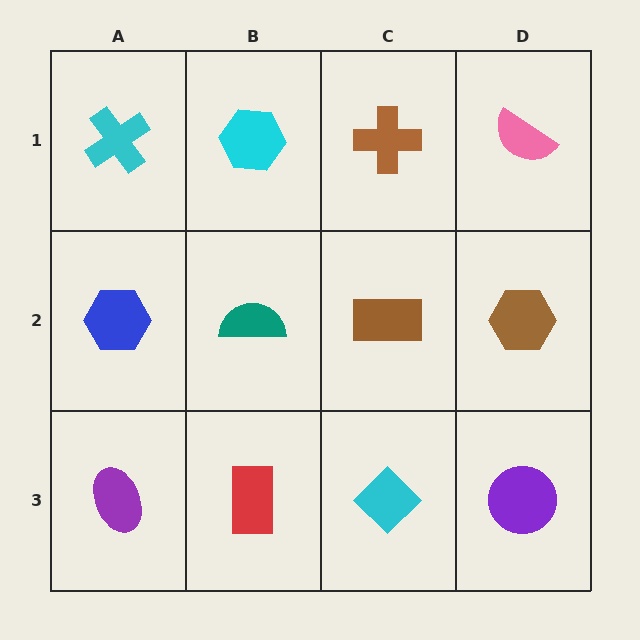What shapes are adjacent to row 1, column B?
A teal semicircle (row 2, column B), a cyan cross (row 1, column A), a brown cross (row 1, column C).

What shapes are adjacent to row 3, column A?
A blue hexagon (row 2, column A), a red rectangle (row 3, column B).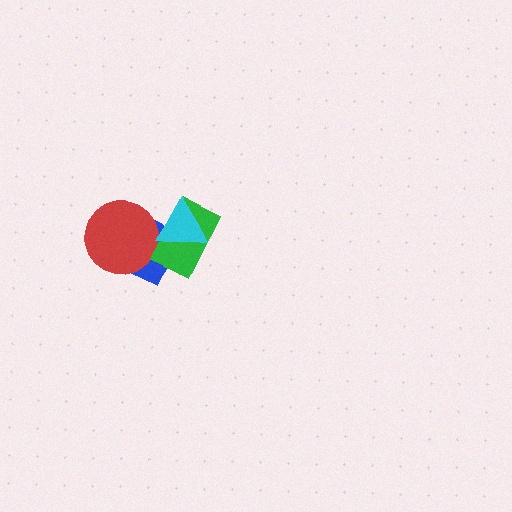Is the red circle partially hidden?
Yes, it is partially covered by another shape.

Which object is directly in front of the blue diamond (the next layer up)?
The red circle is directly in front of the blue diamond.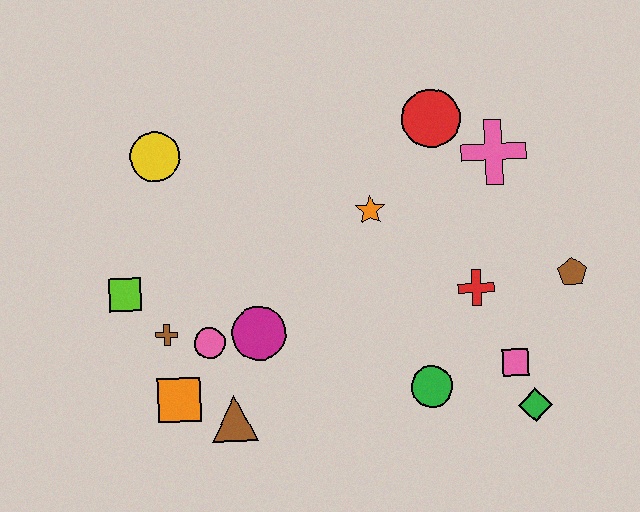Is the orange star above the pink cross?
No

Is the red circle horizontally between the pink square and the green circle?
Yes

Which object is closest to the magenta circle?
The pink circle is closest to the magenta circle.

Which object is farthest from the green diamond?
The yellow circle is farthest from the green diamond.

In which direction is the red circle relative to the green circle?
The red circle is above the green circle.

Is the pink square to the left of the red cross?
No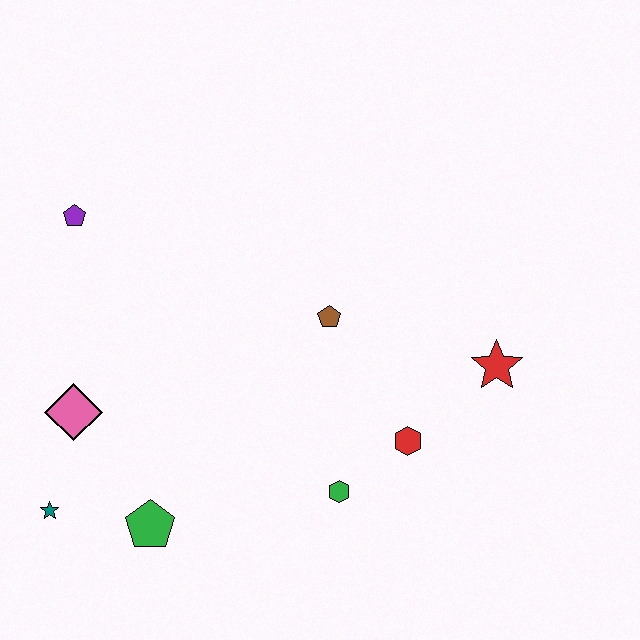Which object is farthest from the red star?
The teal star is farthest from the red star.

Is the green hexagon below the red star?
Yes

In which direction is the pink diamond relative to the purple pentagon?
The pink diamond is below the purple pentagon.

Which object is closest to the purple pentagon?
The pink diamond is closest to the purple pentagon.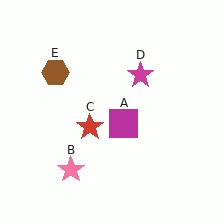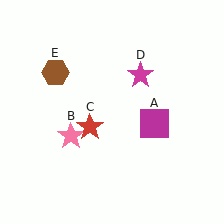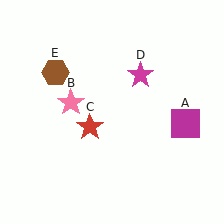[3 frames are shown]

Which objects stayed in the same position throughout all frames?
Red star (object C) and magenta star (object D) and brown hexagon (object E) remained stationary.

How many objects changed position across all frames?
2 objects changed position: magenta square (object A), pink star (object B).